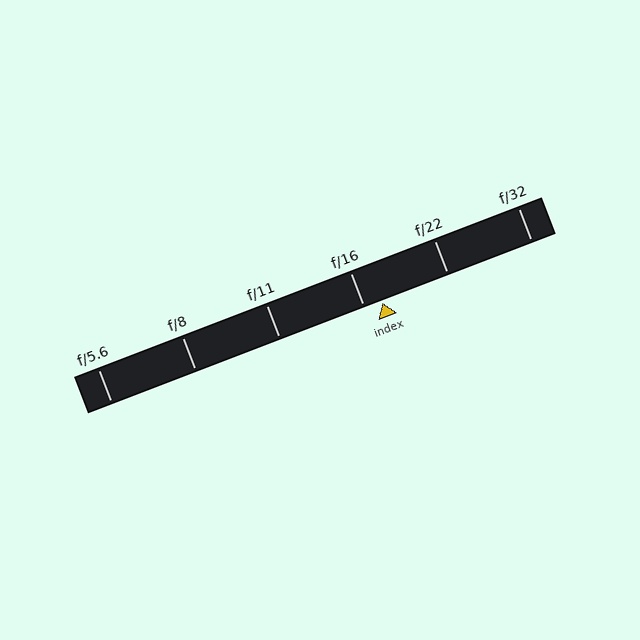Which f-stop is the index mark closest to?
The index mark is closest to f/16.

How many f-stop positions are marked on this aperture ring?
There are 6 f-stop positions marked.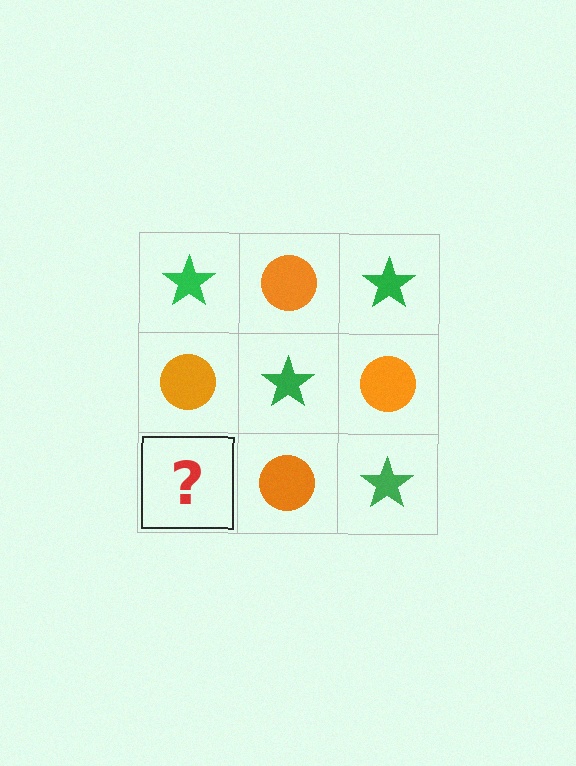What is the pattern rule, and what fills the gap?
The rule is that it alternates green star and orange circle in a checkerboard pattern. The gap should be filled with a green star.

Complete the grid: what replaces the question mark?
The question mark should be replaced with a green star.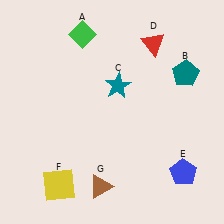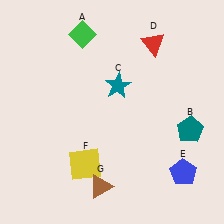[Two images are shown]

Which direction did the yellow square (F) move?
The yellow square (F) moved right.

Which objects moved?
The objects that moved are: the teal pentagon (B), the yellow square (F).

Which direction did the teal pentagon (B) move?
The teal pentagon (B) moved down.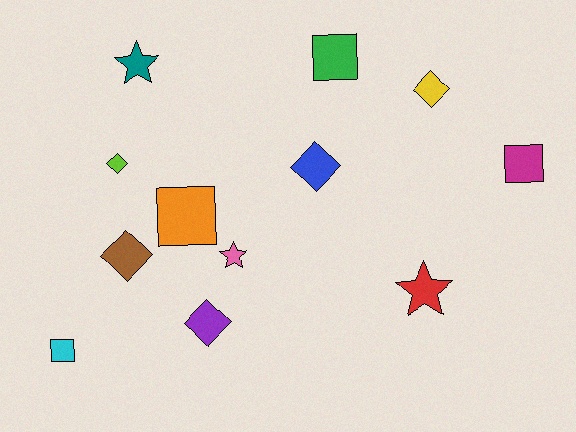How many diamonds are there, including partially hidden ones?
There are 5 diamonds.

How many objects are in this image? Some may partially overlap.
There are 12 objects.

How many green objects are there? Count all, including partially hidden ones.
There is 1 green object.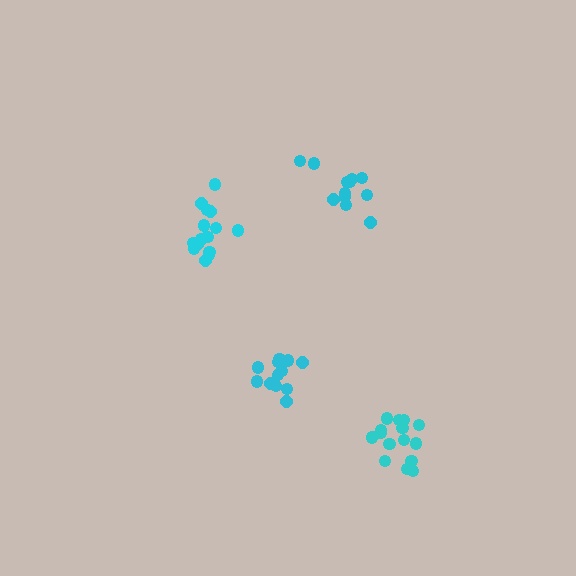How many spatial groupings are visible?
There are 4 spatial groupings.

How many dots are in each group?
Group 1: 12 dots, Group 2: 15 dots, Group 3: 12 dots, Group 4: 16 dots (55 total).